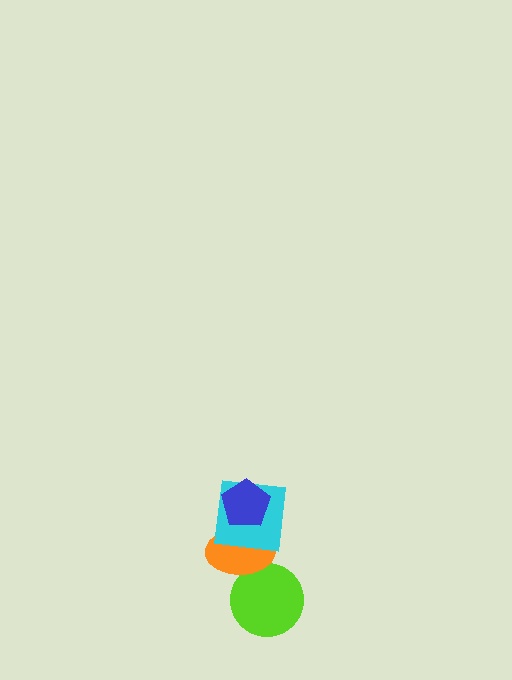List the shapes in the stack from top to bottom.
From top to bottom: the blue pentagon, the cyan square, the orange ellipse, the lime circle.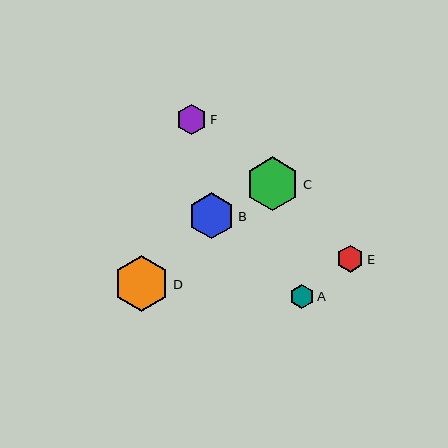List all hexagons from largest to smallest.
From largest to smallest: D, C, B, F, E, A.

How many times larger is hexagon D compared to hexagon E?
Hexagon D is approximately 2.1 times the size of hexagon E.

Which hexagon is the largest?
Hexagon D is the largest with a size of approximately 56 pixels.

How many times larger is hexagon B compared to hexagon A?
Hexagon B is approximately 2.0 times the size of hexagon A.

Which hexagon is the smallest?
Hexagon A is the smallest with a size of approximately 24 pixels.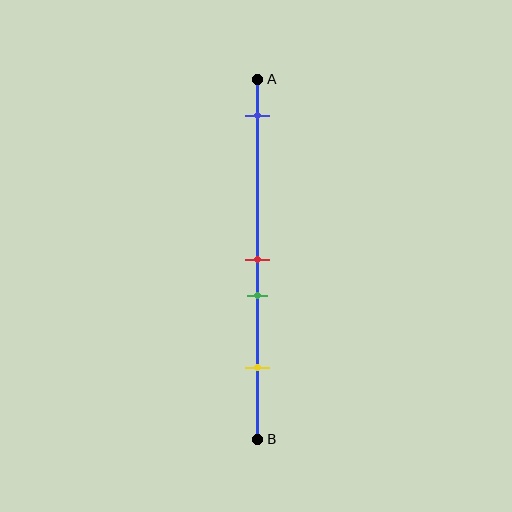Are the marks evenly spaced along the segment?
No, the marks are not evenly spaced.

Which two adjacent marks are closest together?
The red and green marks are the closest adjacent pair.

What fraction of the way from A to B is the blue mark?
The blue mark is approximately 10% (0.1) of the way from A to B.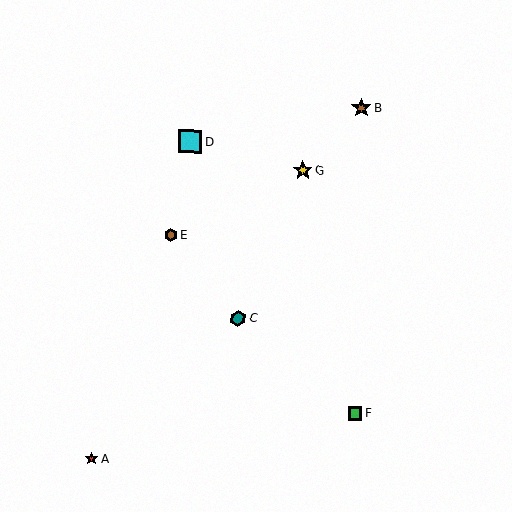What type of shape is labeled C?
Shape C is a teal hexagon.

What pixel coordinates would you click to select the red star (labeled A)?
Click at (92, 458) to select the red star A.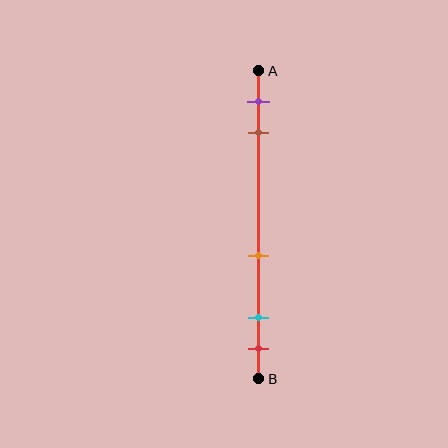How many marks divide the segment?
There are 5 marks dividing the segment.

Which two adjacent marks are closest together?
The cyan and red marks are the closest adjacent pair.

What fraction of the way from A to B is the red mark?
The red mark is approximately 90% (0.9) of the way from A to B.